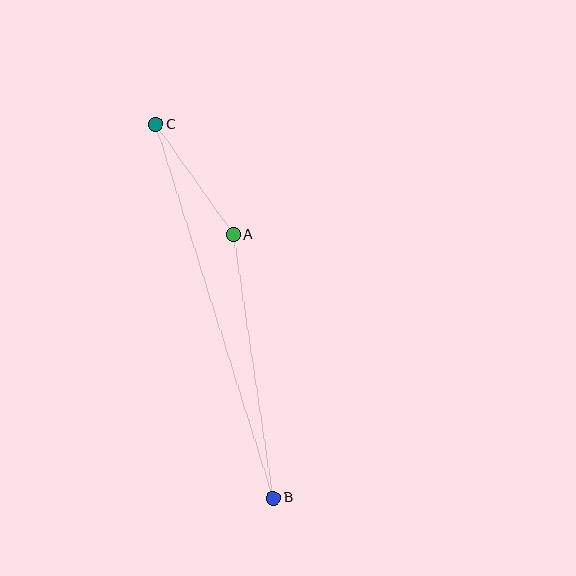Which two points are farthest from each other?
Points B and C are farthest from each other.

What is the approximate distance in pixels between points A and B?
The distance between A and B is approximately 266 pixels.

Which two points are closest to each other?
Points A and C are closest to each other.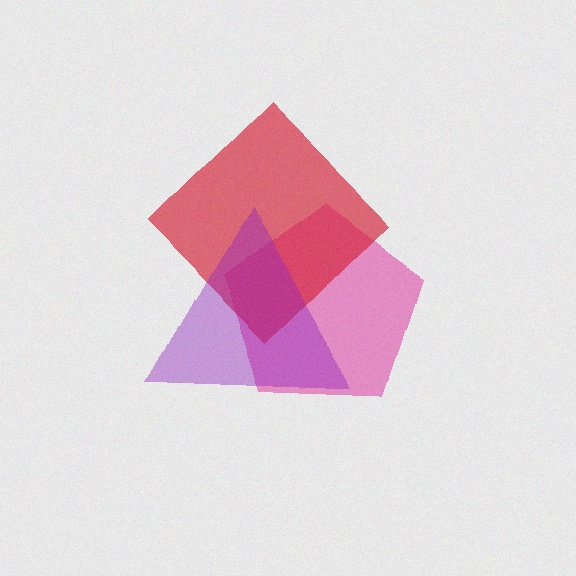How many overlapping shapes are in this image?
There are 3 overlapping shapes in the image.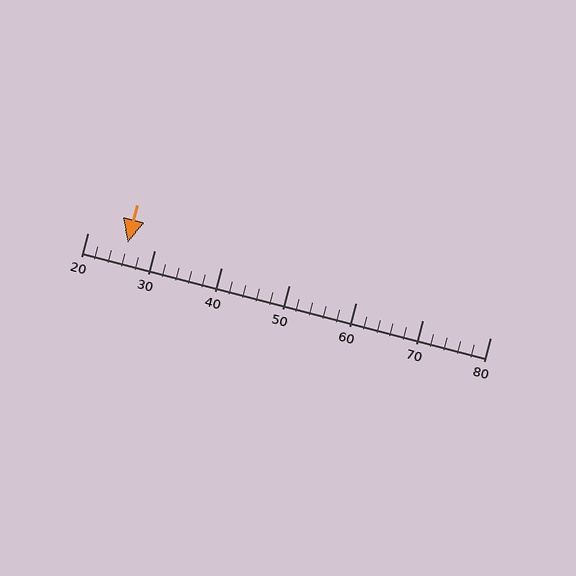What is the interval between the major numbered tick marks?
The major tick marks are spaced 10 units apart.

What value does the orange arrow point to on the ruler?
The orange arrow points to approximately 26.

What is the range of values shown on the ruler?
The ruler shows values from 20 to 80.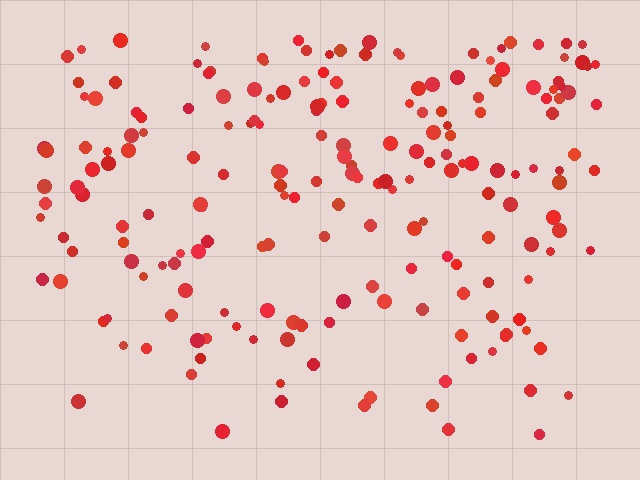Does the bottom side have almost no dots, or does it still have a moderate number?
Still a moderate number, just noticeably fewer than the top.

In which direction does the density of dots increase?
From bottom to top, with the top side densest.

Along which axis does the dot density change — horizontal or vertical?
Vertical.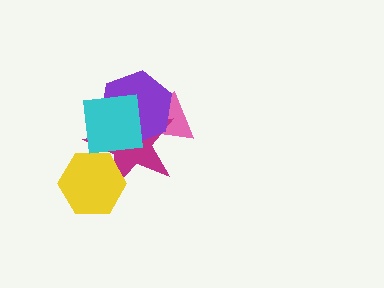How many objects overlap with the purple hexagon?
3 objects overlap with the purple hexagon.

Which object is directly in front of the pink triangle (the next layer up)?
The magenta star is directly in front of the pink triangle.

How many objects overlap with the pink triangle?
2 objects overlap with the pink triangle.